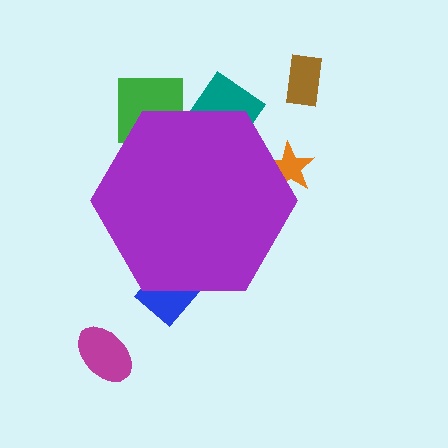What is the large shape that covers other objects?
A purple hexagon.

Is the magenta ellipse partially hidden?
No, the magenta ellipse is fully visible.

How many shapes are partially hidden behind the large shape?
4 shapes are partially hidden.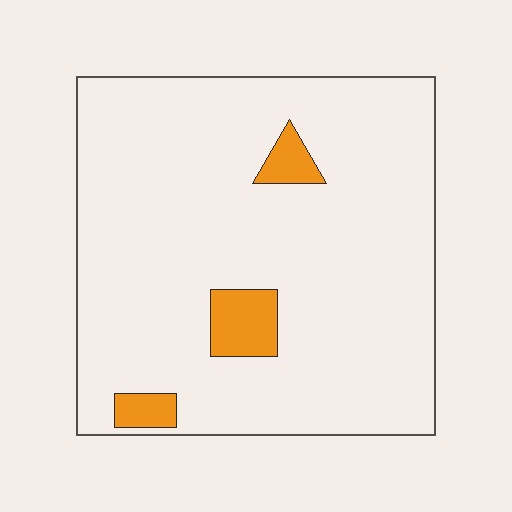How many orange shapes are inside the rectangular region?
3.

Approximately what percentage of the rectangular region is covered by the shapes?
Approximately 5%.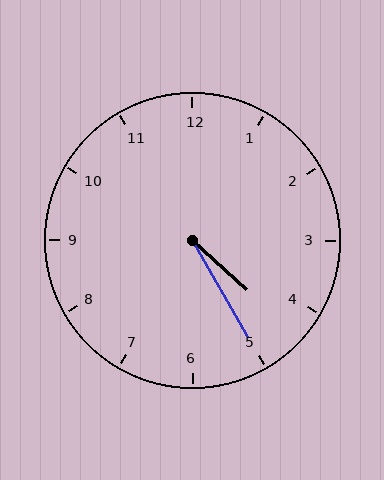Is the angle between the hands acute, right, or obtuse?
It is acute.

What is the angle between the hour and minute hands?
Approximately 18 degrees.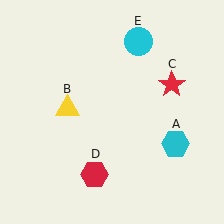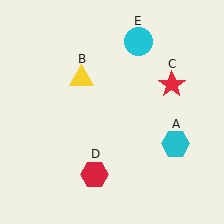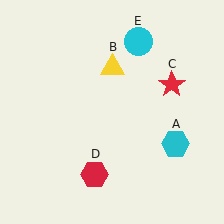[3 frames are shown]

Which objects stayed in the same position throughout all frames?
Cyan hexagon (object A) and red star (object C) and red hexagon (object D) and cyan circle (object E) remained stationary.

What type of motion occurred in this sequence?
The yellow triangle (object B) rotated clockwise around the center of the scene.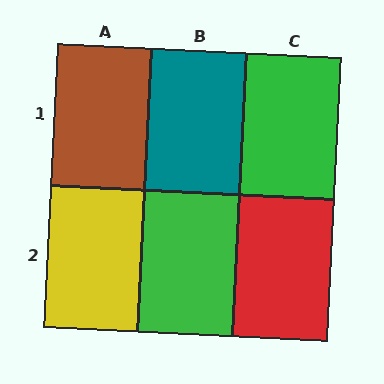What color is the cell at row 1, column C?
Green.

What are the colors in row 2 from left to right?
Yellow, green, red.